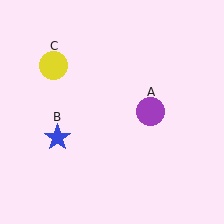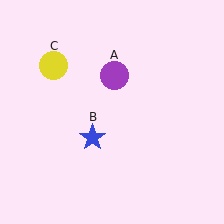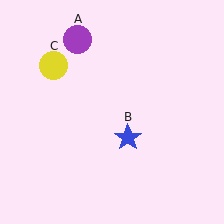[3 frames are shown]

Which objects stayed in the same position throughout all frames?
Yellow circle (object C) remained stationary.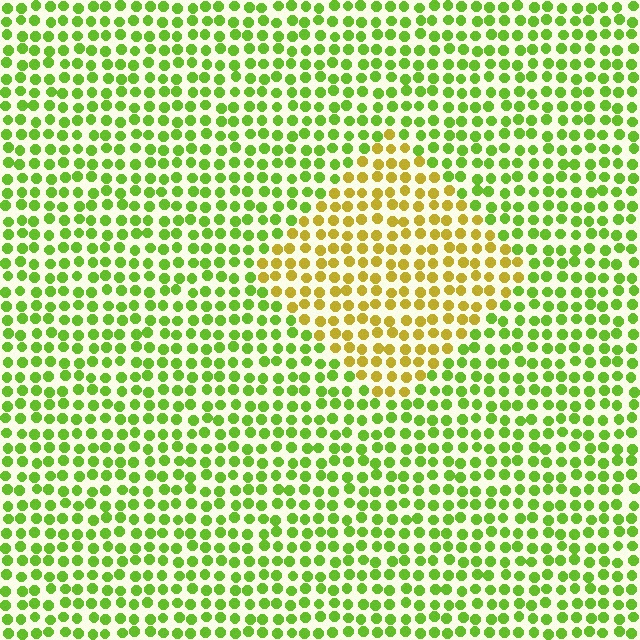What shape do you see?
I see a diamond.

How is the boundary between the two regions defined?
The boundary is defined purely by a slight shift in hue (about 45 degrees). Spacing, size, and orientation are identical on both sides.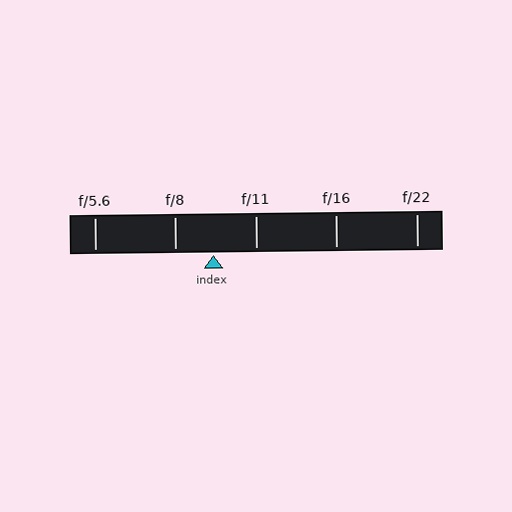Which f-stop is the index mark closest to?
The index mark is closest to f/8.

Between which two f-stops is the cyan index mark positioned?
The index mark is between f/8 and f/11.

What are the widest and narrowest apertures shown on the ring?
The widest aperture shown is f/5.6 and the narrowest is f/22.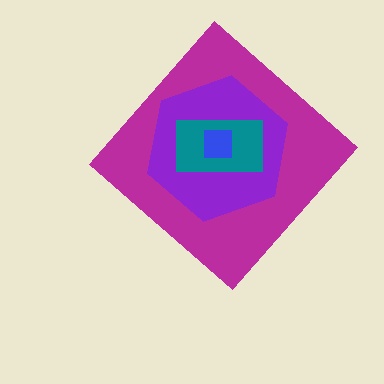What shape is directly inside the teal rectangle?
The blue square.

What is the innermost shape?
The blue square.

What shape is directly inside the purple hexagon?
The teal rectangle.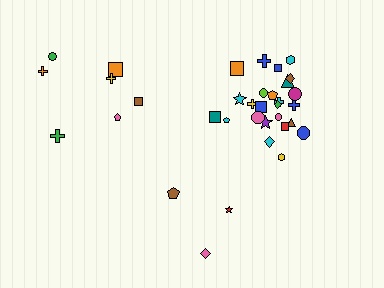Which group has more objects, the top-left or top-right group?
The top-right group.